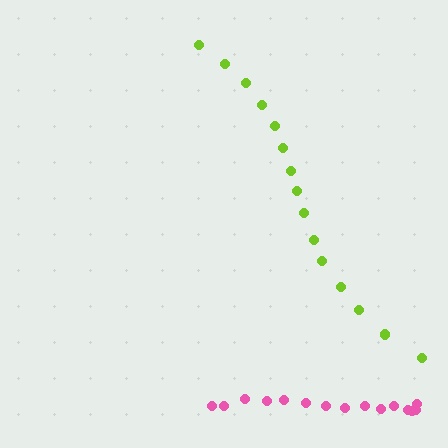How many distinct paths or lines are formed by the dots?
There are 2 distinct paths.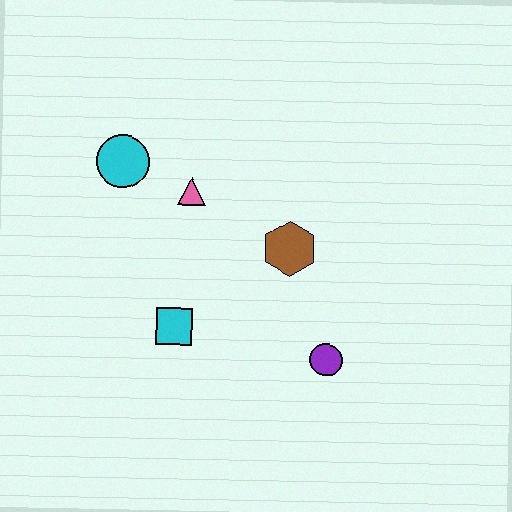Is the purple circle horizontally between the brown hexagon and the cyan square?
No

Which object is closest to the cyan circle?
The pink triangle is closest to the cyan circle.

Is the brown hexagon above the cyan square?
Yes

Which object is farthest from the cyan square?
The cyan circle is farthest from the cyan square.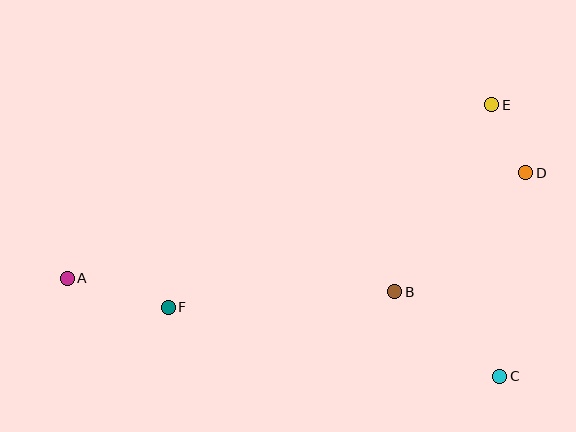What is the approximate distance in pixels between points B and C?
The distance between B and C is approximately 135 pixels.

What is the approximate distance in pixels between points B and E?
The distance between B and E is approximately 211 pixels.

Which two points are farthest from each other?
Points A and D are farthest from each other.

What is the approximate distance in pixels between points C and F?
The distance between C and F is approximately 339 pixels.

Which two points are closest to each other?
Points D and E are closest to each other.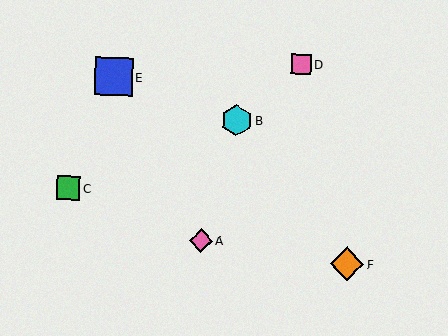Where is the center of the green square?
The center of the green square is at (68, 188).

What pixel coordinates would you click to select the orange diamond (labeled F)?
Click at (347, 264) to select the orange diamond F.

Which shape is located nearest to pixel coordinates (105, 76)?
The blue square (labeled E) at (113, 77) is nearest to that location.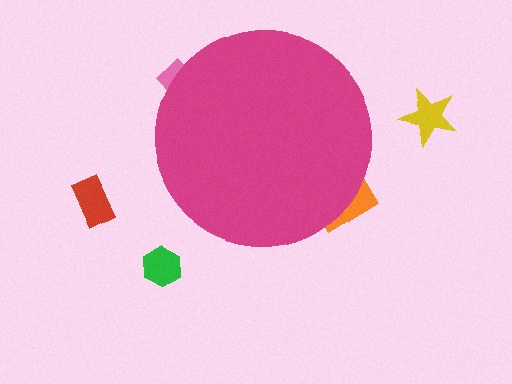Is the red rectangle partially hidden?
No, the red rectangle is fully visible.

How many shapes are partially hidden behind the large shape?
2 shapes are partially hidden.